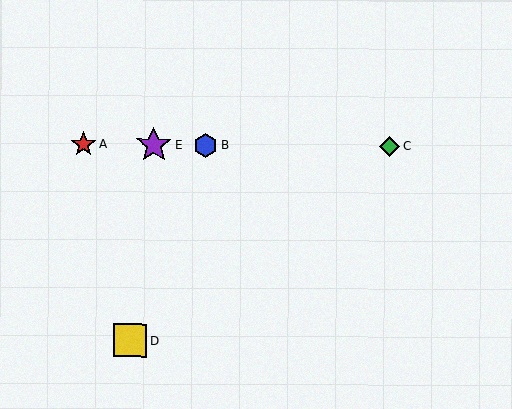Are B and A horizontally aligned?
Yes, both are at y≈145.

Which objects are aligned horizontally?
Objects A, B, C, E are aligned horizontally.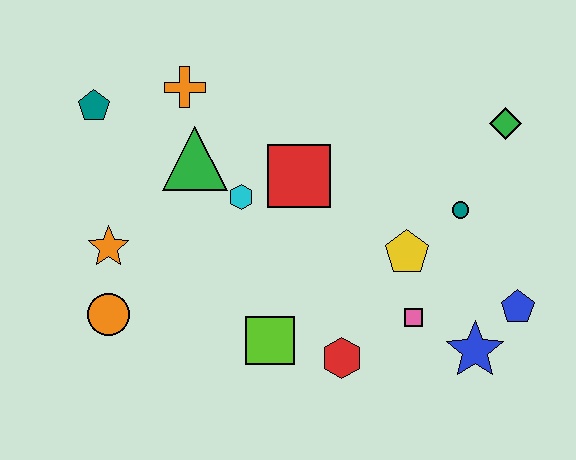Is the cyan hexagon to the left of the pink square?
Yes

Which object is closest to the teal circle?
The yellow pentagon is closest to the teal circle.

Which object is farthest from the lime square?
The green diamond is farthest from the lime square.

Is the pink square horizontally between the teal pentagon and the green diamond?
Yes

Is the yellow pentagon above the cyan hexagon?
No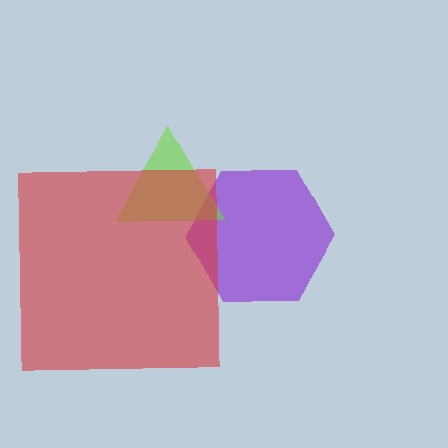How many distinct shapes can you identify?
There are 3 distinct shapes: a purple hexagon, a lime triangle, a red square.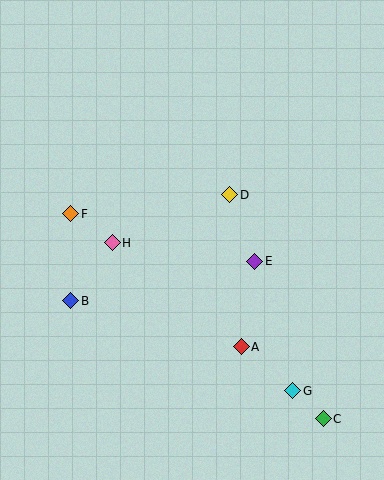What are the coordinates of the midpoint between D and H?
The midpoint between D and H is at (171, 219).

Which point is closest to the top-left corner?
Point F is closest to the top-left corner.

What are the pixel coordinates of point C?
Point C is at (323, 419).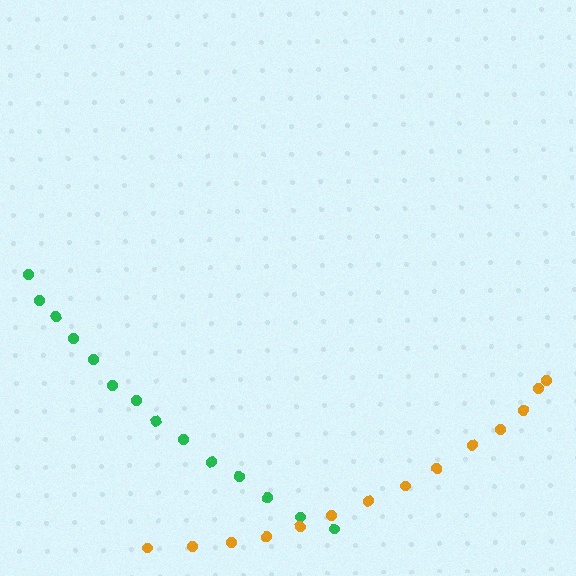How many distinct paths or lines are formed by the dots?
There are 2 distinct paths.